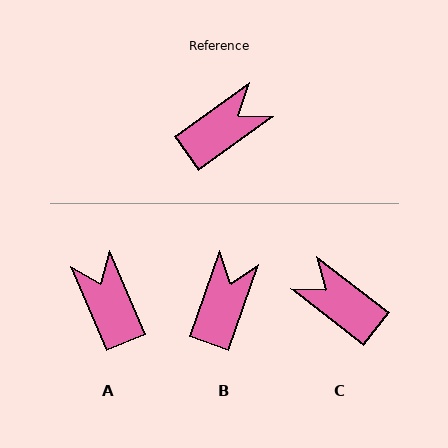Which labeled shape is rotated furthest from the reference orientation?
C, about 107 degrees away.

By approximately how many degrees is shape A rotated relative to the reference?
Approximately 77 degrees counter-clockwise.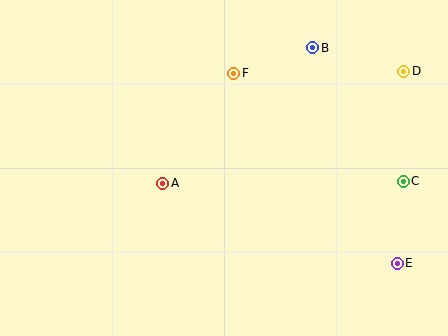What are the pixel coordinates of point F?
Point F is at (234, 73).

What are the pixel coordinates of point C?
Point C is at (403, 181).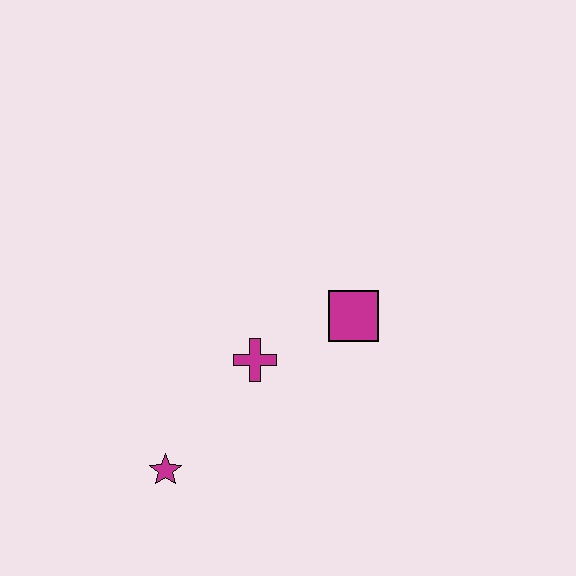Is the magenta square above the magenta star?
Yes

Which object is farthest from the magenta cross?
The magenta star is farthest from the magenta cross.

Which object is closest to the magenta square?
The magenta cross is closest to the magenta square.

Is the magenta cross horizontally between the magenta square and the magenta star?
Yes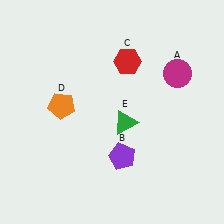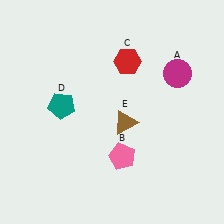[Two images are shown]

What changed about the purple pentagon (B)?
In Image 1, B is purple. In Image 2, it changed to pink.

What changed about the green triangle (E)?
In Image 1, E is green. In Image 2, it changed to brown.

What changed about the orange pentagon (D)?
In Image 1, D is orange. In Image 2, it changed to teal.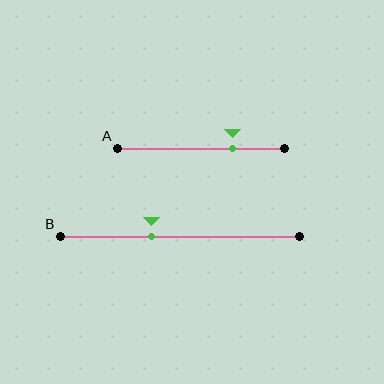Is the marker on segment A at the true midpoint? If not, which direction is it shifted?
No, the marker on segment A is shifted to the right by about 19% of the segment length.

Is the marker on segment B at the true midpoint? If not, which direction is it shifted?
No, the marker on segment B is shifted to the left by about 12% of the segment length.